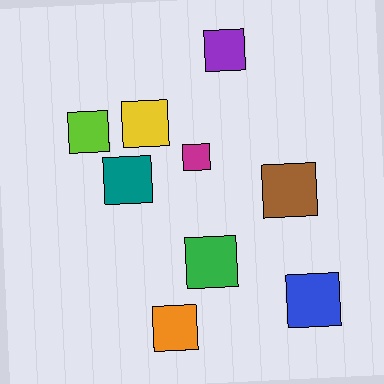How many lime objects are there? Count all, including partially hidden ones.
There is 1 lime object.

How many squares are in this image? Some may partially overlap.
There are 9 squares.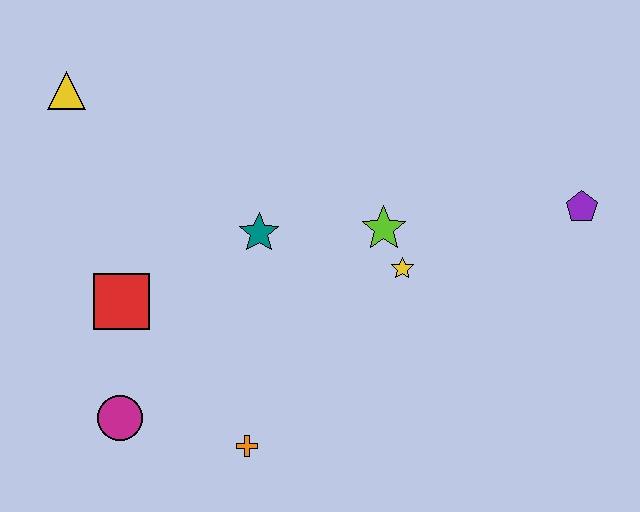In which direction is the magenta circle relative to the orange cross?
The magenta circle is to the left of the orange cross.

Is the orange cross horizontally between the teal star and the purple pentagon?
No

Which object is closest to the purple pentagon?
The yellow star is closest to the purple pentagon.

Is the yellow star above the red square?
Yes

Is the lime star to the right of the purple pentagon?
No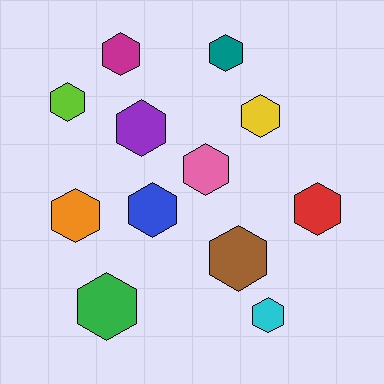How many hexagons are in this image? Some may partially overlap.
There are 12 hexagons.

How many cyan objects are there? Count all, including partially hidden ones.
There is 1 cyan object.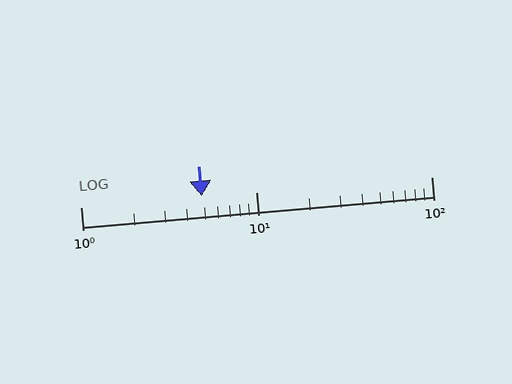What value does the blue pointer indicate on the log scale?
The pointer indicates approximately 4.9.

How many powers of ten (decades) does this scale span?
The scale spans 2 decades, from 1 to 100.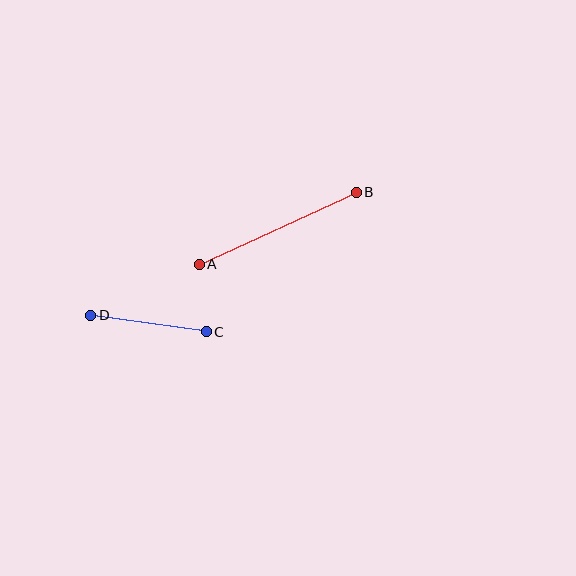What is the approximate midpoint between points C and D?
The midpoint is at approximately (148, 323) pixels.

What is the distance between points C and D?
The distance is approximately 116 pixels.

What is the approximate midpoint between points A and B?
The midpoint is at approximately (278, 228) pixels.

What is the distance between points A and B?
The distance is approximately 173 pixels.